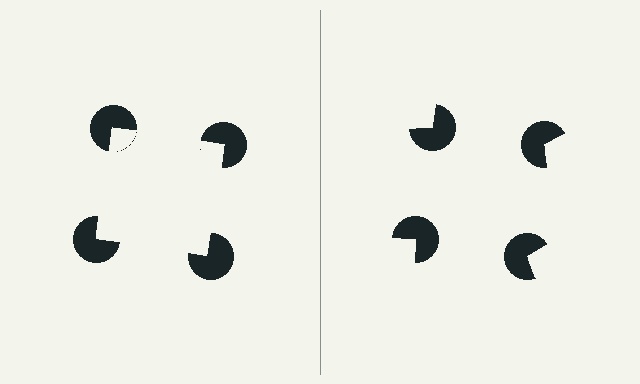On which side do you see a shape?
An illusory square appears on the left side. On the right side the wedge cuts are rotated, so no coherent shape forms.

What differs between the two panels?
The pac-man discs are positioned identically on both sides; only the wedge orientations differ. On the left they align to a square; on the right they are misaligned.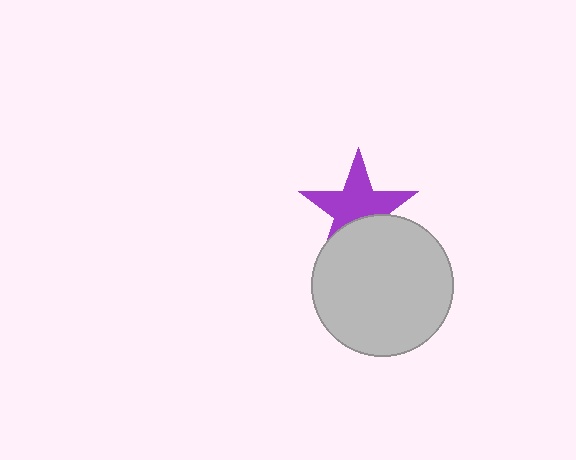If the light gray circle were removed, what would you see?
You would see the complete purple star.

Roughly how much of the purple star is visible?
Most of it is visible (roughly 66%).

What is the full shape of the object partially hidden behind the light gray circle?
The partially hidden object is a purple star.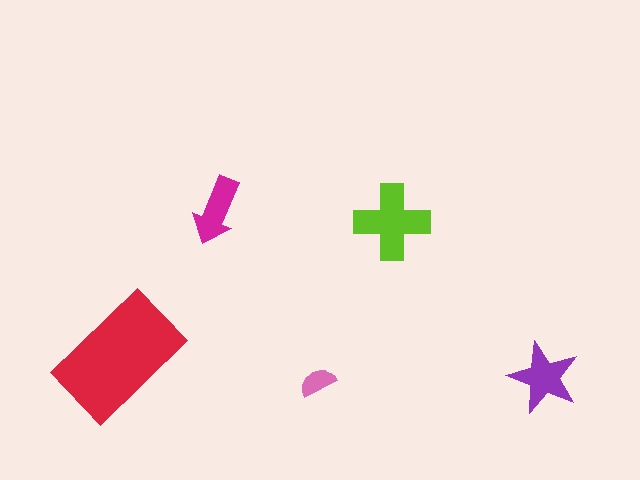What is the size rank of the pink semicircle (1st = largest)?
5th.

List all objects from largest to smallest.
The red rectangle, the lime cross, the purple star, the magenta arrow, the pink semicircle.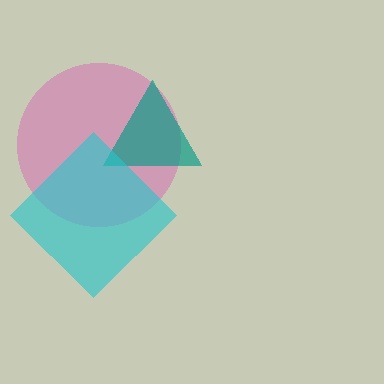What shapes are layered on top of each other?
The layered shapes are: a pink circle, a teal triangle, a cyan diamond.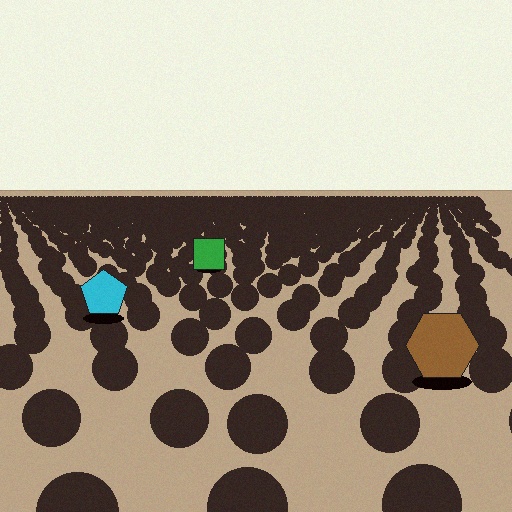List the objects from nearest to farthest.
From nearest to farthest: the brown hexagon, the cyan pentagon, the green square.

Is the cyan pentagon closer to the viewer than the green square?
Yes. The cyan pentagon is closer — you can tell from the texture gradient: the ground texture is coarser near it.